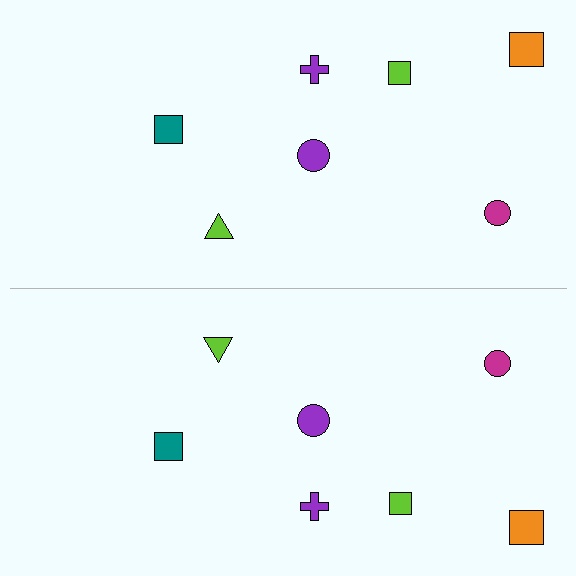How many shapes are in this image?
There are 14 shapes in this image.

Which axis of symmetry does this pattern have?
The pattern has a horizontal axis of symmetry running through the center of the image.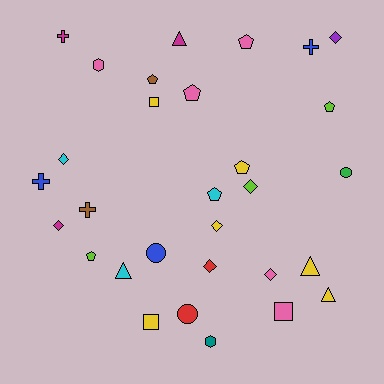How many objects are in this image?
There are 30 objects.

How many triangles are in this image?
There are 4 triangles.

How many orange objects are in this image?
There are no orange objects.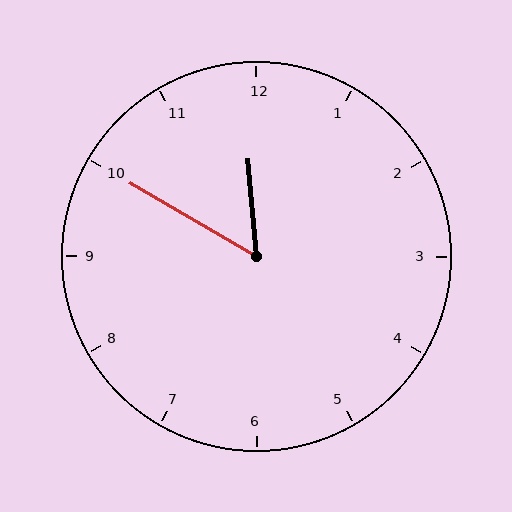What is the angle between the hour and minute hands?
Approximately 55 degrees.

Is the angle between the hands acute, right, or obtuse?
It is acute.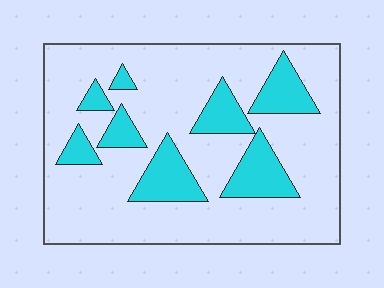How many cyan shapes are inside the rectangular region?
8.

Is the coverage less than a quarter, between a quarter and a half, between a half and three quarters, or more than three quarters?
Less than a quarter.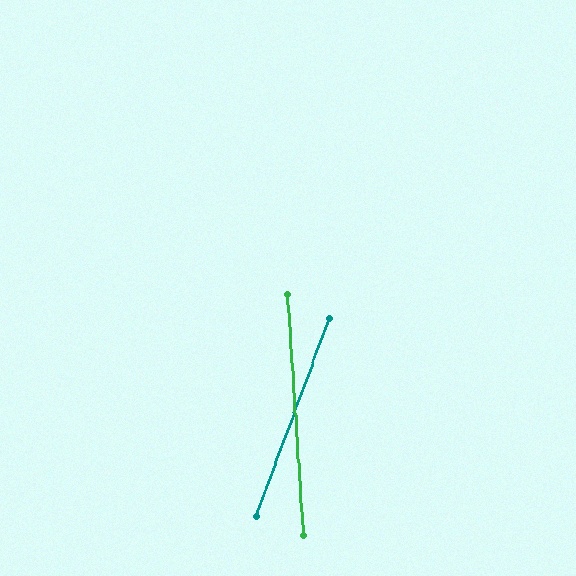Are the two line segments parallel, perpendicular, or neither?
Neither parallel nor perpendicular — they differ by about 24°.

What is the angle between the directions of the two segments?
Approximately 24 degrees.